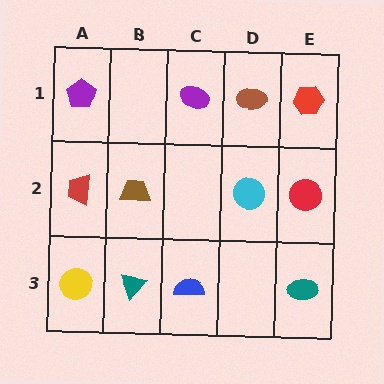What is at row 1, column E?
A red hexagon.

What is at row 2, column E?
A red circle.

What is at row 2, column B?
A brown trapezoid.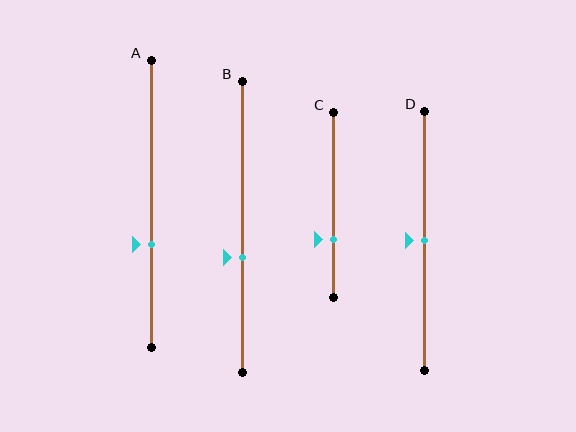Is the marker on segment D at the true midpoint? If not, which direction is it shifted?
Yes, the marker on segment D is at the true midpoint.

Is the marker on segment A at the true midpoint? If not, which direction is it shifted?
No, the marker on segment A is shifted downward by about 14% of the segment length.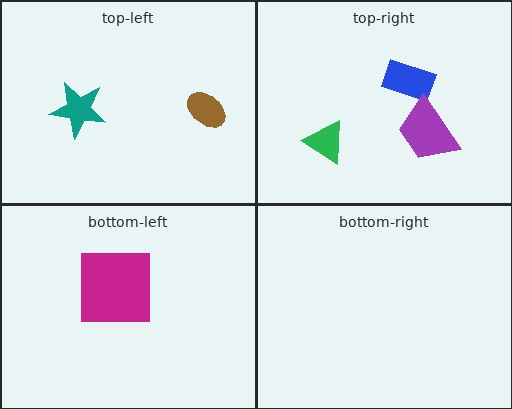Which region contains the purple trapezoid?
The top-right region.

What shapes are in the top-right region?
The blue rectangle, the purple trapezoid, the green triangle.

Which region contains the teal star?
The top-left region.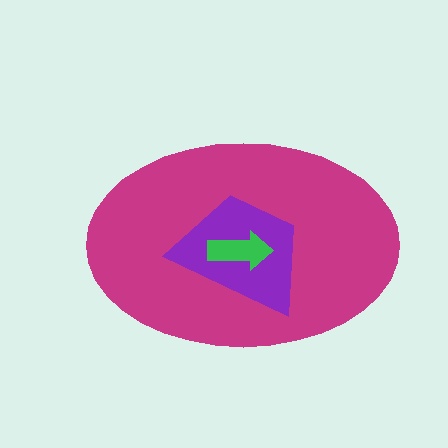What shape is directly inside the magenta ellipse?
The purple trapezoid.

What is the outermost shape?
The magenta ellipse.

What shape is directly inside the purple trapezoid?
The green arrow.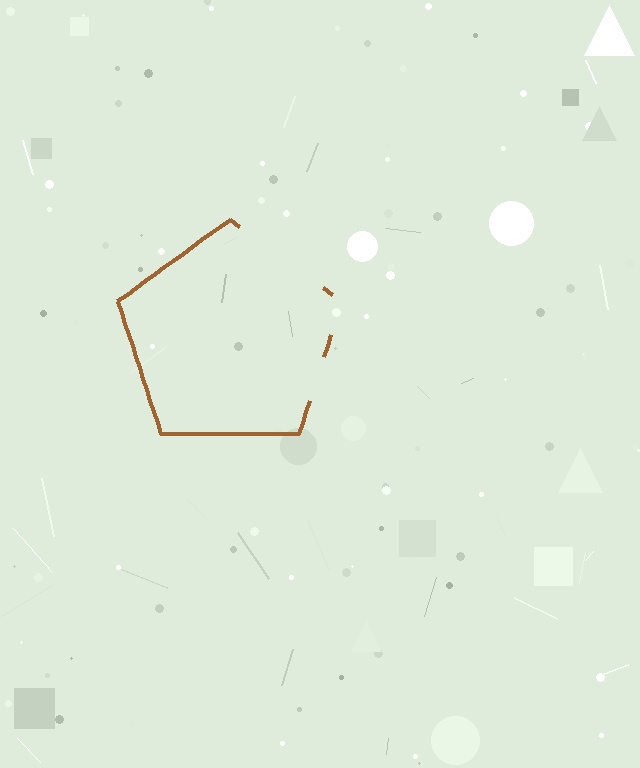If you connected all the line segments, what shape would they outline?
They would outline a pentagon.